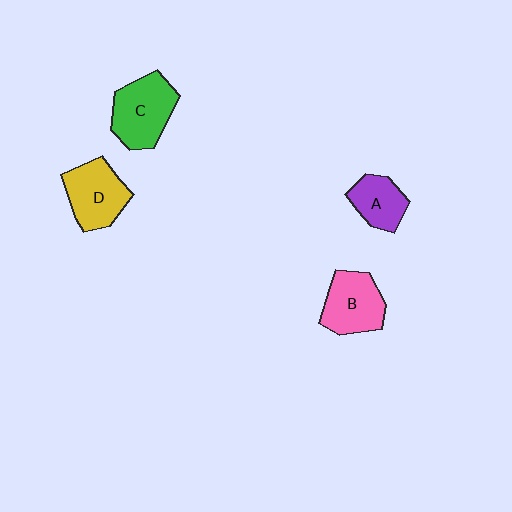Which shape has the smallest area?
Shape A (purple).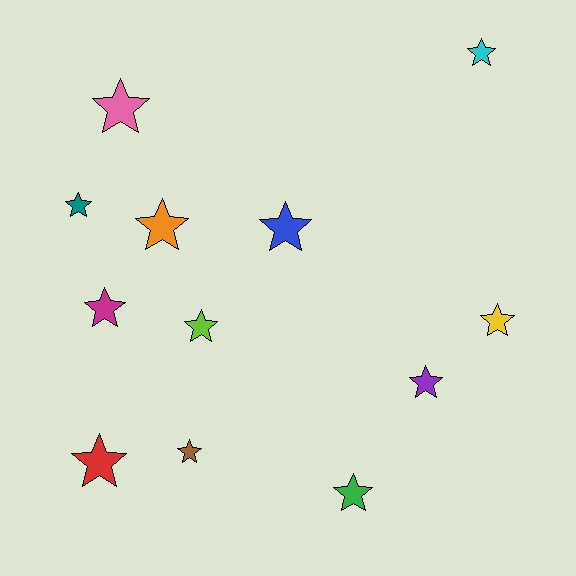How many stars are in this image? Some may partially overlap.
There are 12 stars.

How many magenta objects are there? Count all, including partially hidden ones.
There is 1 magenta object.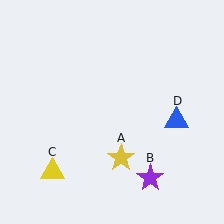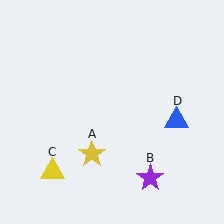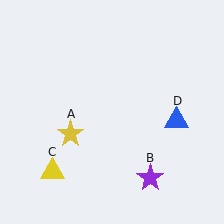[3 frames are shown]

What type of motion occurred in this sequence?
The yellow star (object A) rotated clockwise around the center of the scene.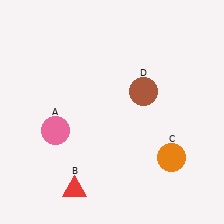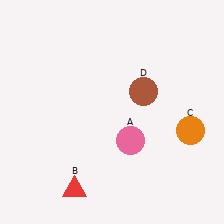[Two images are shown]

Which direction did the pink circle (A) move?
The pink circle (A) moved right.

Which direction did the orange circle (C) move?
The orange circle (C) moved up.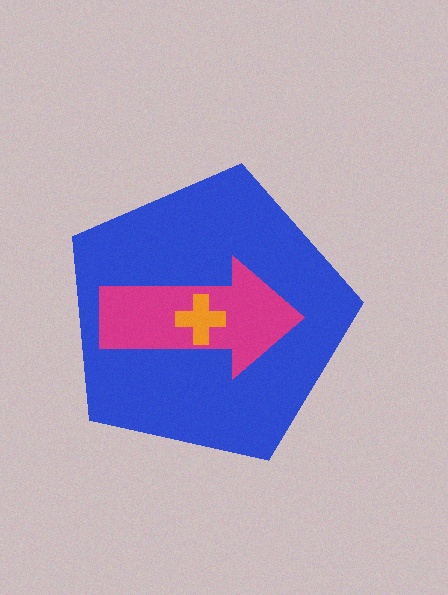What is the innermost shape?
The orange cross.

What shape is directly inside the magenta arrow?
The orange cross.